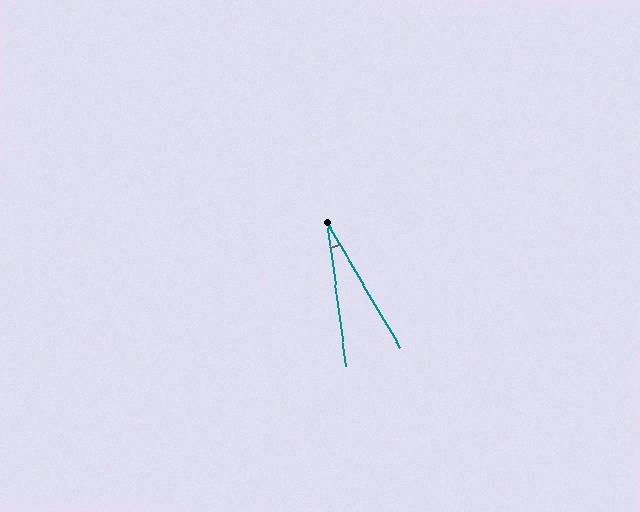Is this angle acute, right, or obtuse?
It is acute.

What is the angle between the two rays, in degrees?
Approximately 23 degrees.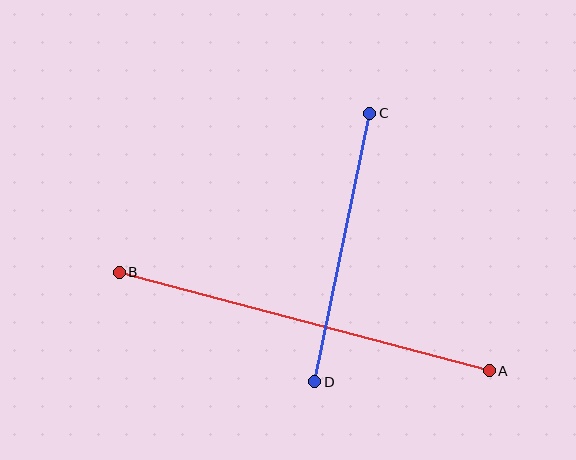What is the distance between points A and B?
The distance is approximately 383 pixels.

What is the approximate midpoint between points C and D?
The midpoint is at approximately (342, 248) pixels.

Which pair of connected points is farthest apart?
Points A and B are farthest apart.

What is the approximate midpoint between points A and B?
The midpoint is at approximately (304, 321) pixels.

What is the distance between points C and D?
The distance is approximately 274 pixels.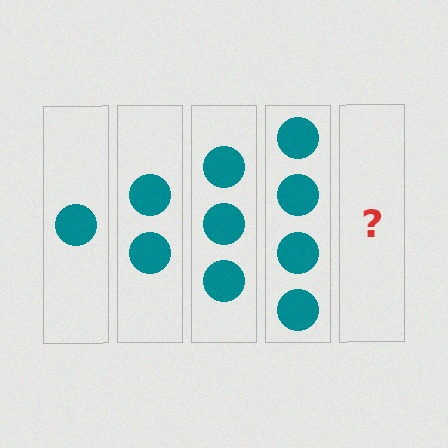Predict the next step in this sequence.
The next step is 5 circles.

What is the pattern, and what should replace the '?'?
The pattern is that each step adds one more circle. The '?' should be 5 circles.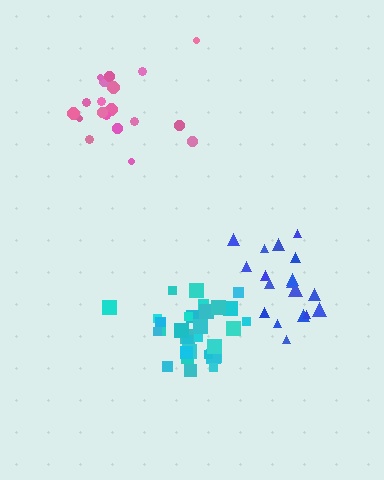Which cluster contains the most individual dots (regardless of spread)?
Cyan (32).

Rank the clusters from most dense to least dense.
cyan, blue, pink.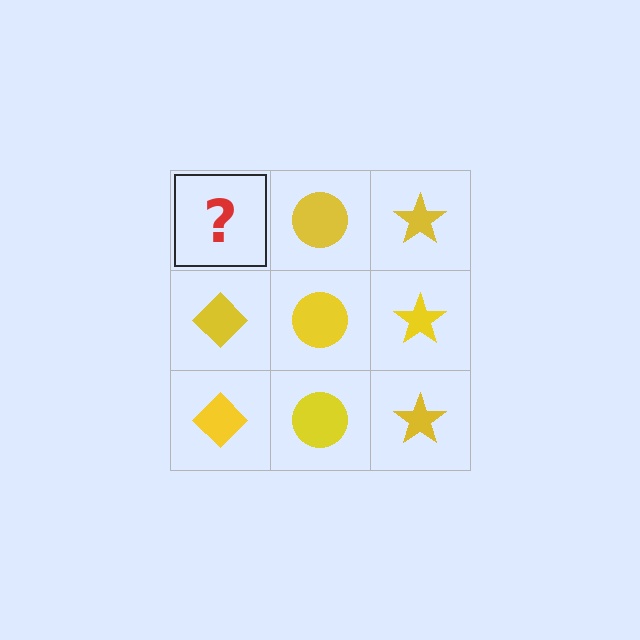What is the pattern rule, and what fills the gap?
The rule is that each column has a consistent shape. The gap should be filled with a yellow diamond.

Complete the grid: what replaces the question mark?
The question mark should be replaced with a yellow diamond.